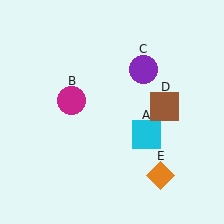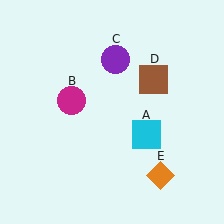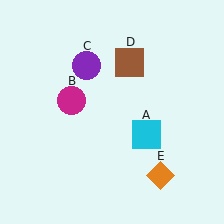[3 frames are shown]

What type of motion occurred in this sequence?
The purple circle (object C), brown square (object D) rotated counterclockwise around the center of the scene.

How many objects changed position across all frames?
2 objects changed position: purple circle (object C), brown square (object D).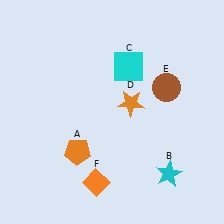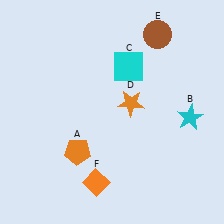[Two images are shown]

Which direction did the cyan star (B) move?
The cyan star (B) moved up.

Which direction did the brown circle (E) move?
The brown circle (E) moved up.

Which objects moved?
The objects that moved are: the cyan star (B), the brown circle (E).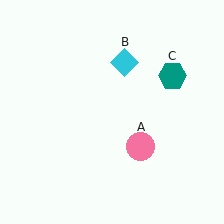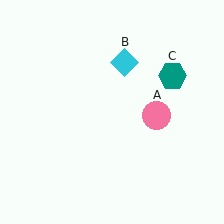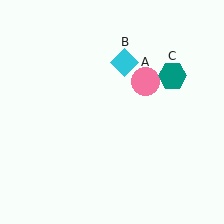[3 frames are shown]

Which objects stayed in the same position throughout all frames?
Cyan diamond (object B) and teal hexagon (object C) remained stationary.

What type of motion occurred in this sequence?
The pink circle (object A) rotated counterclockwise around the center of the scene.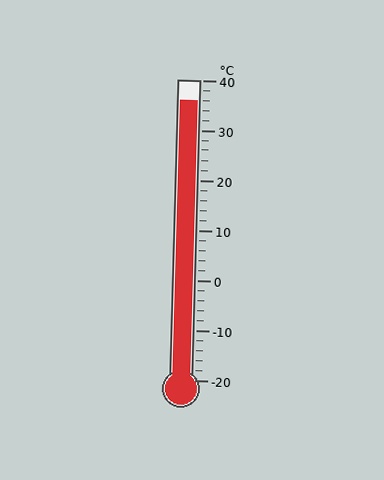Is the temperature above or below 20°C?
The temperature is above 20°C.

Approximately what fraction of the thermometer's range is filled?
The thermometer is filled to approximately 95% of its range.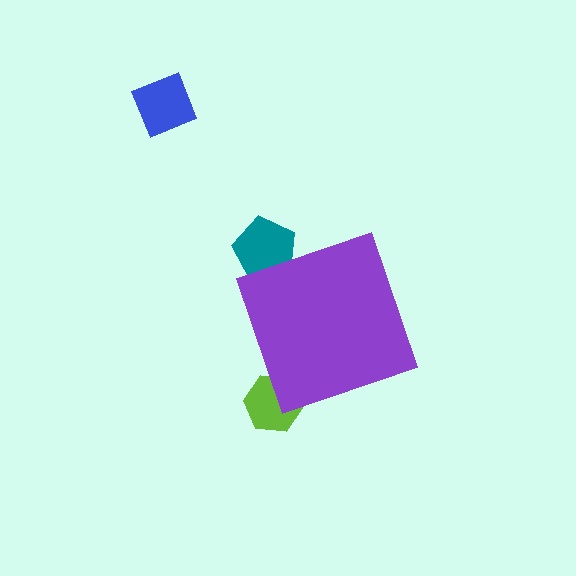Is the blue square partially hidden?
No, the blue square is fully visible.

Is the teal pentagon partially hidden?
Yes, the teal pentagon is partially hidden behind the purple diamond.